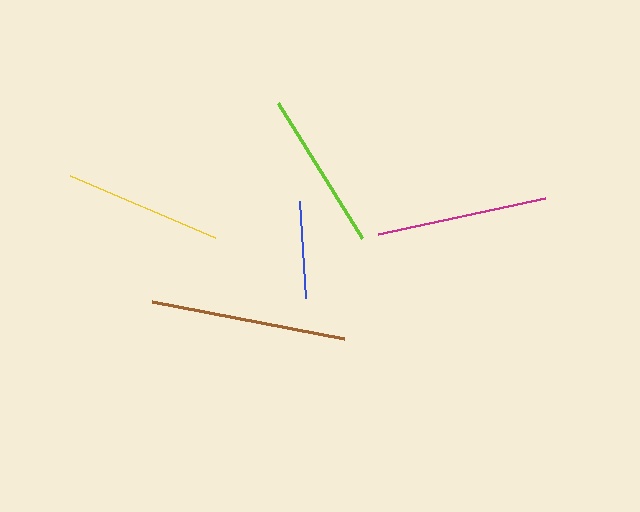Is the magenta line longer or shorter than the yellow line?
The magenta line is longer than the yellow line.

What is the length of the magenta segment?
The magenta segment is approximately 171 pixels long.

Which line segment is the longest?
The brown line is the longest at approximately 196 pixels.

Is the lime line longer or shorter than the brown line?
The brown line is longer than the lime line.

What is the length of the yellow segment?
The yellow segment is approximately 158 pixels long.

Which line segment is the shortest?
The blue line is the shortest at approximately 97 pixels.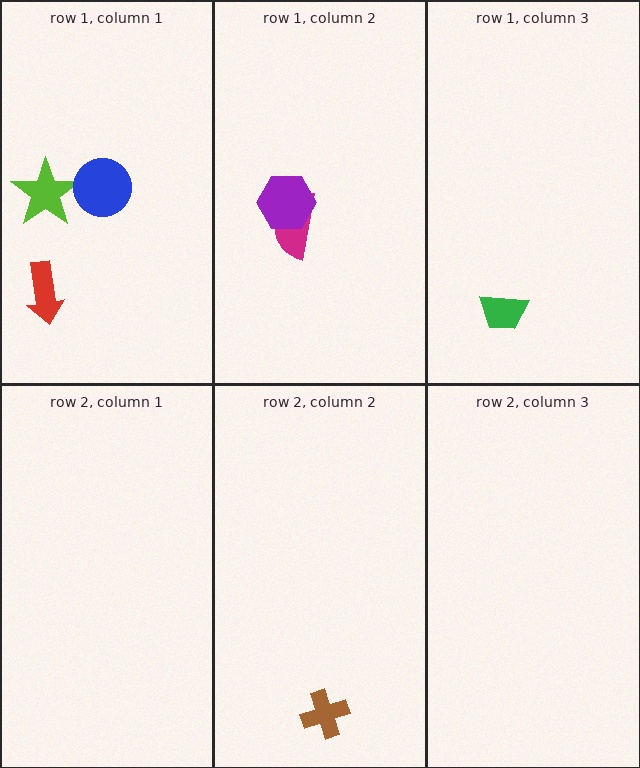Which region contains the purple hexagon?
The row 1, column 2 region.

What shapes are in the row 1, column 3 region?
The green trapezoid.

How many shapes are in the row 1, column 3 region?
1.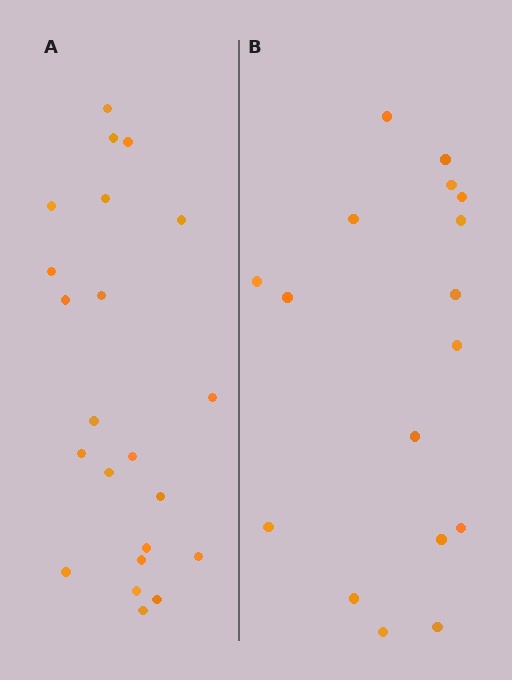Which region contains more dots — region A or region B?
Region A (the left region) has more dots.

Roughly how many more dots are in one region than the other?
Region A has about 5 more dots than region B.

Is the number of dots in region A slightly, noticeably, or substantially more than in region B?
Region A has noticeably more, but not dramatically so. The ratio is roughly 1.3 to 1.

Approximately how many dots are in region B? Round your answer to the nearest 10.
About 20 dots. (The exact count is 17, which rounds to 20.)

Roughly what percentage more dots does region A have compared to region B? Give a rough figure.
About 30% more.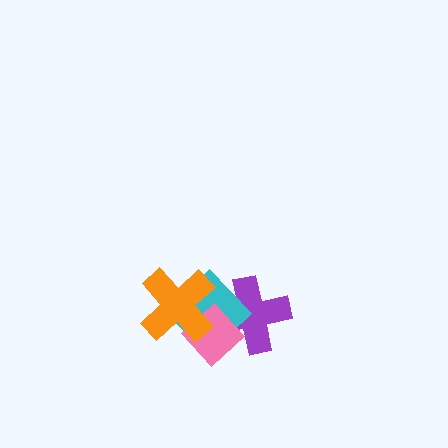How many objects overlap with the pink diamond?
3 objects overlap with the pink diamond.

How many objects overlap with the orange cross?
2 objects overlap with the orange cross.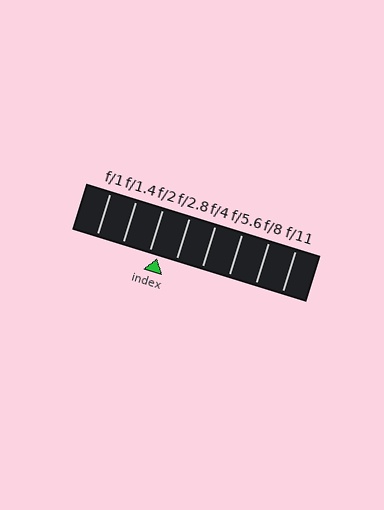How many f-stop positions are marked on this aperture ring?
There are 8 f-stop positions marked.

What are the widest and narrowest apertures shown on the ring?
The widest aperture shown is f/1 and the narrowest is f/11.